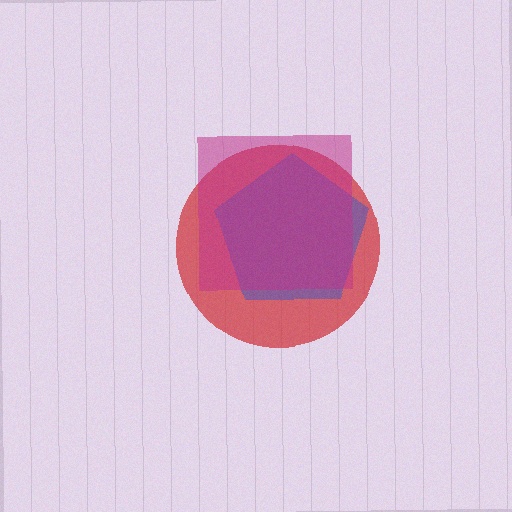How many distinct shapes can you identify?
There are 3 distinct shapes: a red circle, a blue pentagon, a magenta square.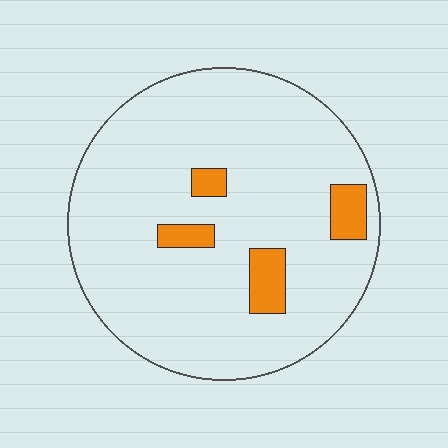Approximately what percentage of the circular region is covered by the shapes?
Approximately 10%.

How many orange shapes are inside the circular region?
4.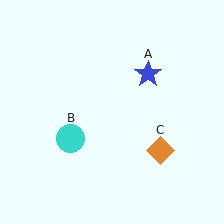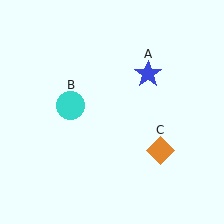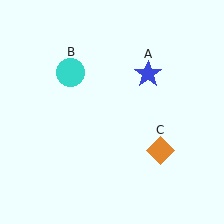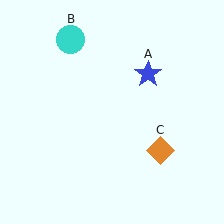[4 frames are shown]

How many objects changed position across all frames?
1 object changed position: cyan circle (object B).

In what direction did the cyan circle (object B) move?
The cyan circle (object B) moved up.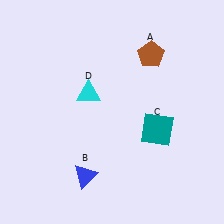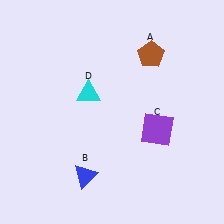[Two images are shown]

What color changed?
The square (C) changed from teal in Image 1 to purple in Image 2.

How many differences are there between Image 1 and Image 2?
There is 1 difference between the two images.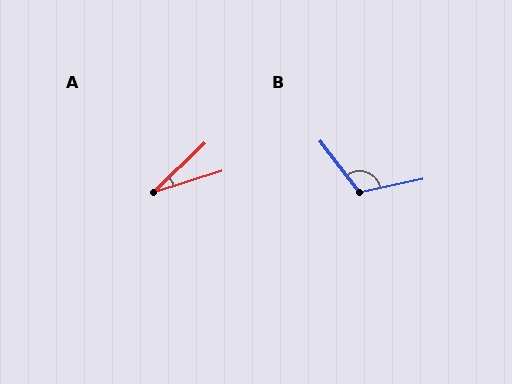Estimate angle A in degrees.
Approximately 27 degrees.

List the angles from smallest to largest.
A (27°), B (116°).